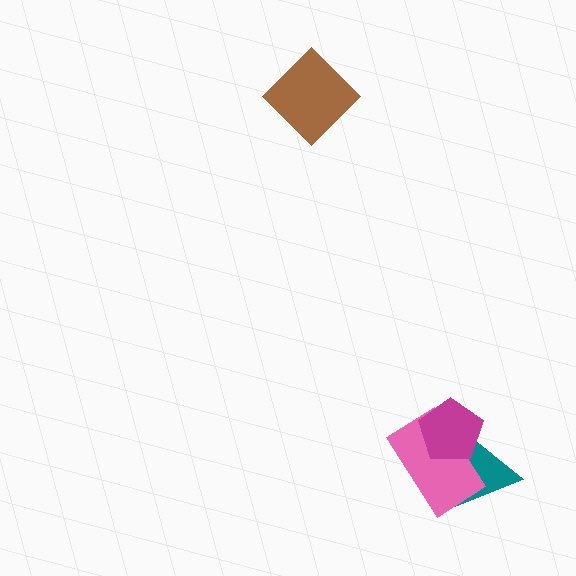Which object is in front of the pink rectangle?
The magenta pentagon is in front of the pink rectangle.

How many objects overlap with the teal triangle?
2 objects overlap with the teal triangle.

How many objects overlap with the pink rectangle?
2 objects overlap with the pink rectangle.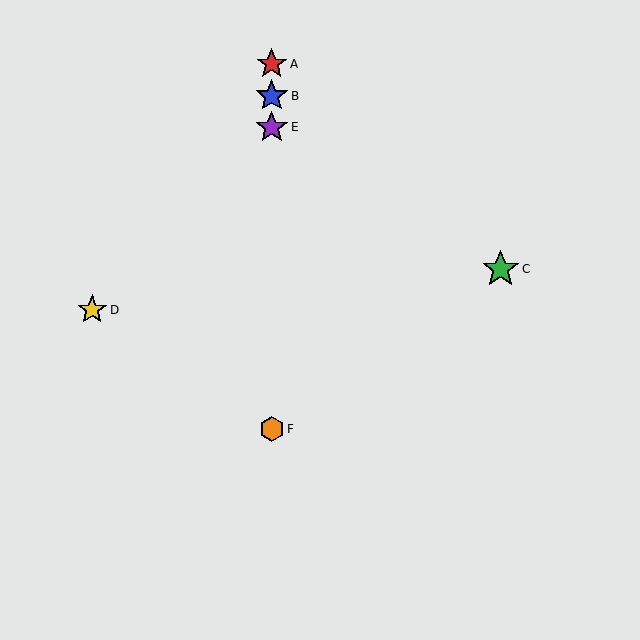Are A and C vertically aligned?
No, A is at x≈272 and C is at x≈501.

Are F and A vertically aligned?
Yes, both are at x≈272.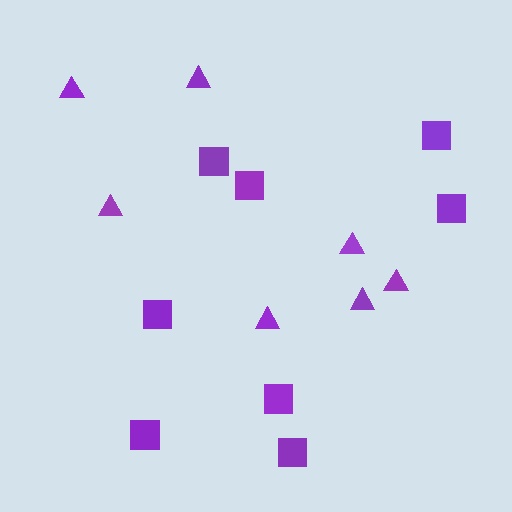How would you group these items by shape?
There are 2 groups: one group of squares (8) and one group of triangles (7).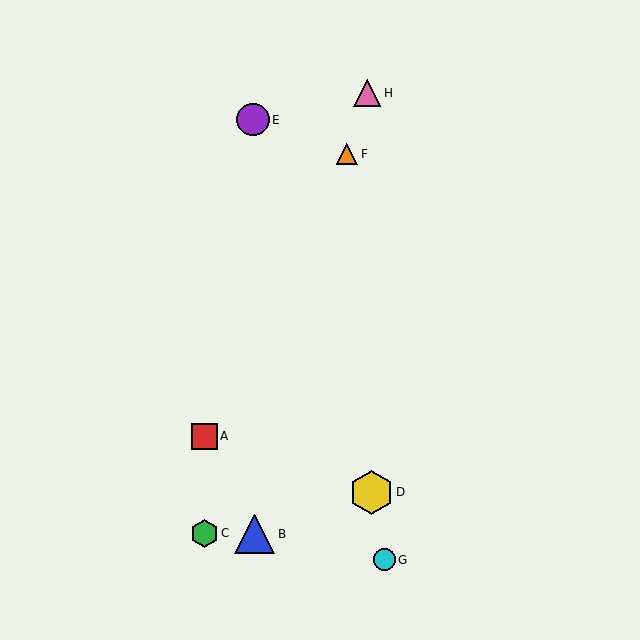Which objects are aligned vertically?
Objects A, C are aligned vertically.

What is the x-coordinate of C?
Object C is at x≈204.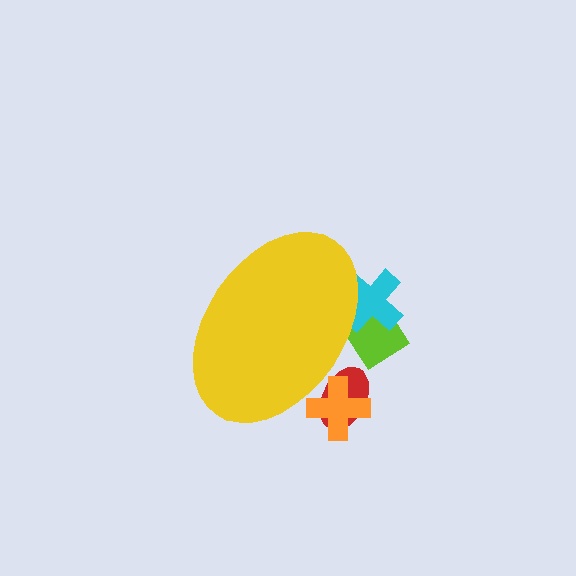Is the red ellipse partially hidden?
Yes, the red ellipse is partially hidden behind the yellow ellipse.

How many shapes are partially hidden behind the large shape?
4 shapes are partially hidden.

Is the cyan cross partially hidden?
Yes, the cyan cross is partially hidden behind the yellow ellipse.